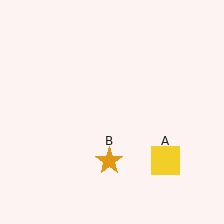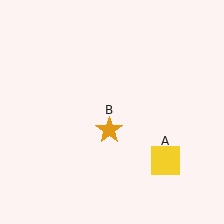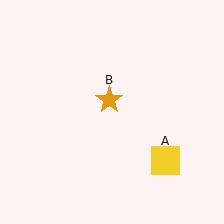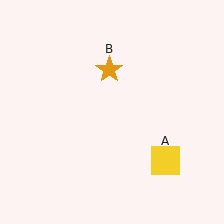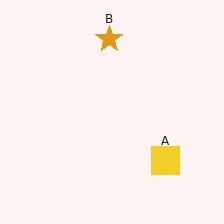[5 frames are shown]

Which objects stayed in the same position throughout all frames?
Yellow square (object A) remained stationary.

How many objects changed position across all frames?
1 object changed position: orange star (object B).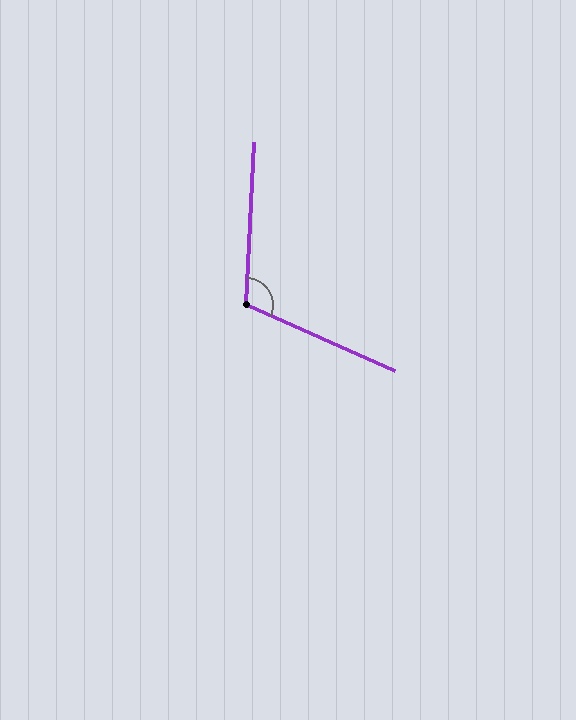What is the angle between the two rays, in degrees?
Approximately 111 degrees.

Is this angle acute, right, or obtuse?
It is obtuse.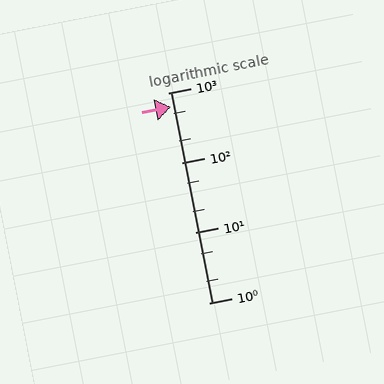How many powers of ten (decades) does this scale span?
The scale spans 3 decades, from 1 to 1000.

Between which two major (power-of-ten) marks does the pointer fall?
The pointer is between 100 and 1000.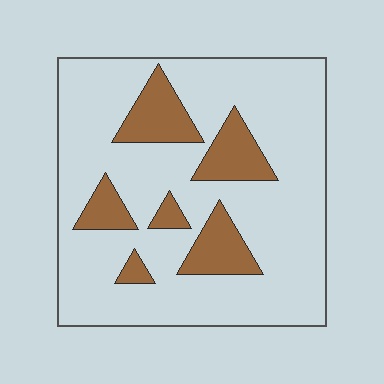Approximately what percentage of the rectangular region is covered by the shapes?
Approximately 20%.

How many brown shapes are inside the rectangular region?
6.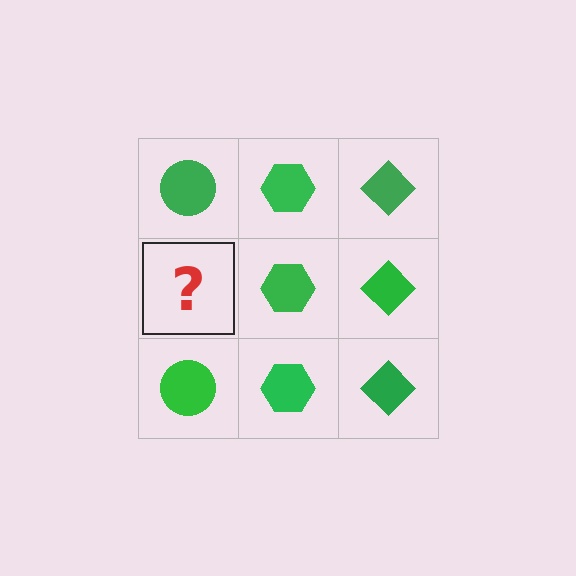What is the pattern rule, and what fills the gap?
The rule is that each column has a consistent shape. The gap should be filled with a green circle.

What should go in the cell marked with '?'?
The missing cell should contain a green circle.